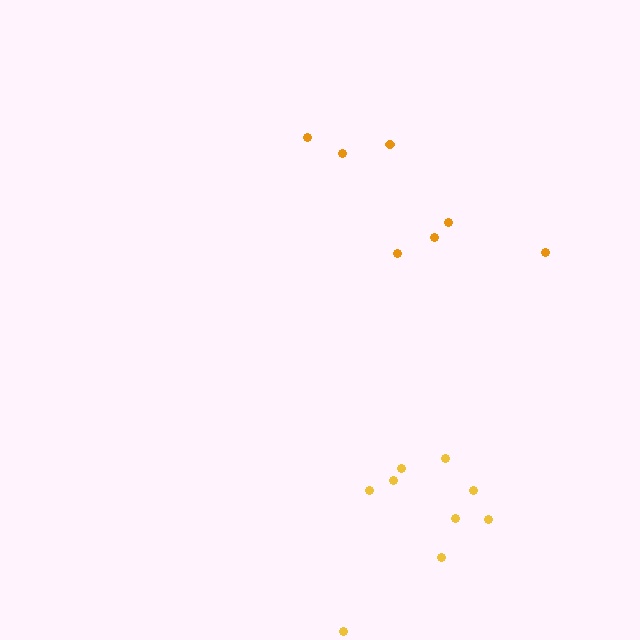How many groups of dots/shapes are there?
There are 2 groups.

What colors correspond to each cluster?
The clusters are colored: yellow, orange.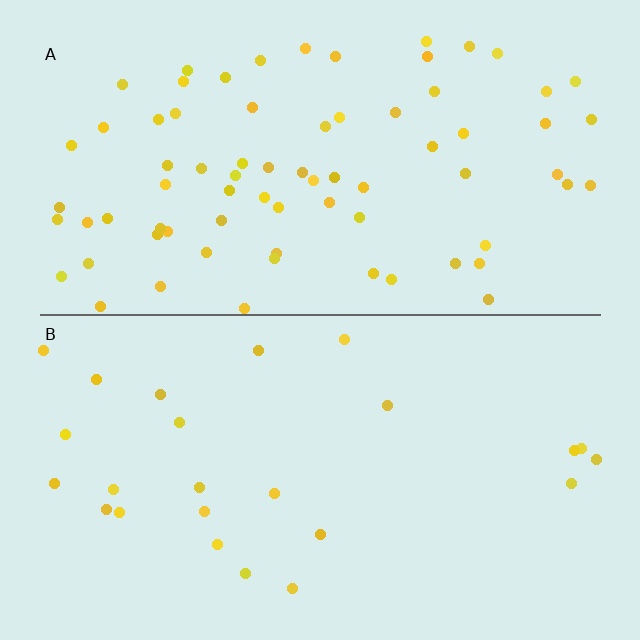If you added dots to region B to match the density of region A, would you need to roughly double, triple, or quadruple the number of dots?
Approximately triple.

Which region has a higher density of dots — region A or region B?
A (the top).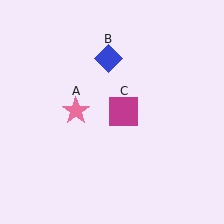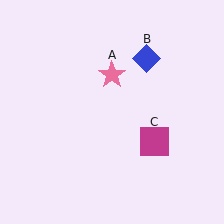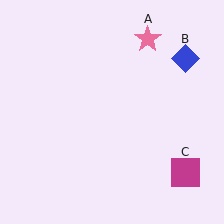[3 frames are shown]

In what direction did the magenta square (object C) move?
The magenta square (object C) moved down and to the right.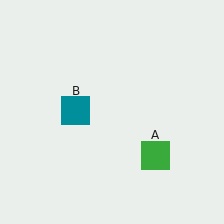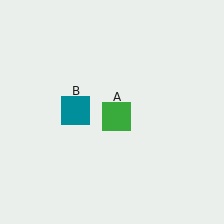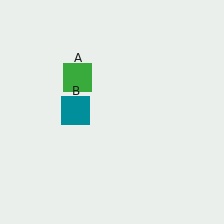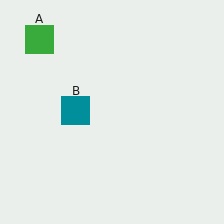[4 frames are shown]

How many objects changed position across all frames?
1 object changed position: green square (object A).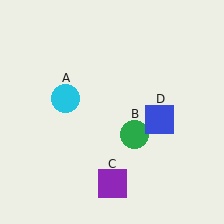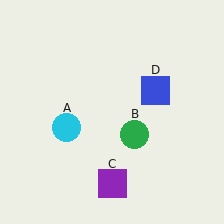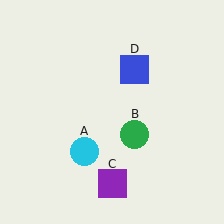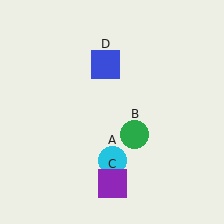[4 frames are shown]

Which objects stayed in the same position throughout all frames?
Green circle (object B) and purple square (object C) remained stationary.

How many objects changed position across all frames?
2 objects changed position: cyan circle (object A), blue square (object D).